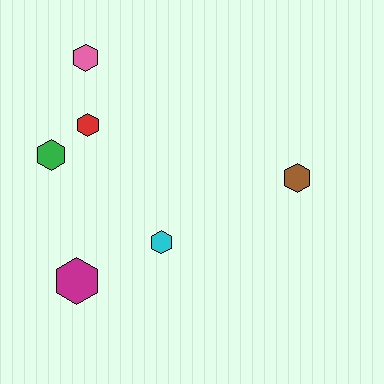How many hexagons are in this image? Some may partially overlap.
There are 6 hexagons.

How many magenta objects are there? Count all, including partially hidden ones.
There is 1 magenta object.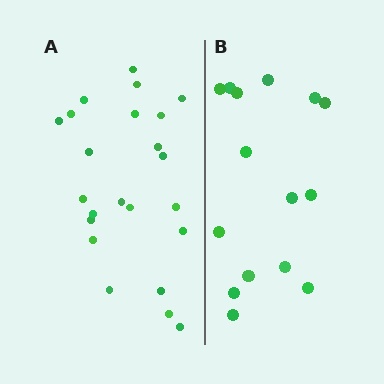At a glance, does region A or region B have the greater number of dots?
Region A (the left region) has more dots.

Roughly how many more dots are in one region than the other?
Region A has roughly 8 or so more dots than region B.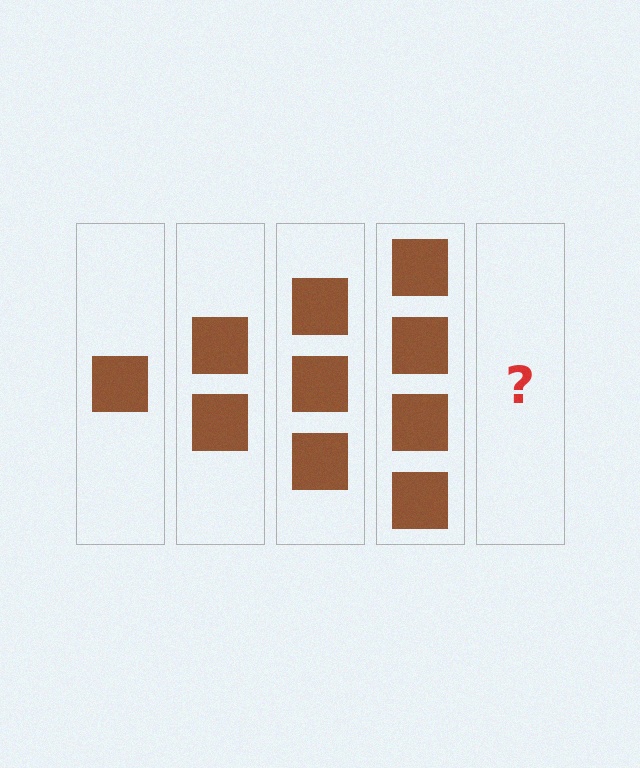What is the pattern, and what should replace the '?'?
The pattern is that each step adds one more square. The '?' should be 5 squares.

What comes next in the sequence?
The next element should be 5 squares.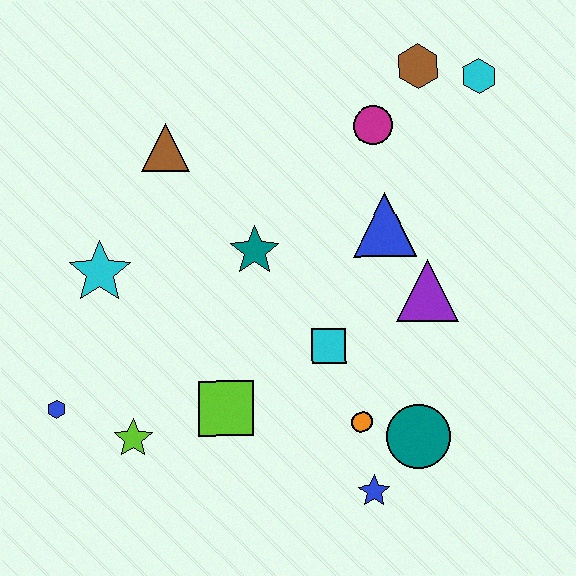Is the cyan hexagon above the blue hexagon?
Yes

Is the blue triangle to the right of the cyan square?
Yes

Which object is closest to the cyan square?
The orange circle is closest to the cyan square.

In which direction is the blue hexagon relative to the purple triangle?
The blue hexagon is to the left of the purple triangle.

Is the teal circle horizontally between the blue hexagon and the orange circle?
No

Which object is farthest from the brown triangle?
The blue star is farthest from the brown triangle.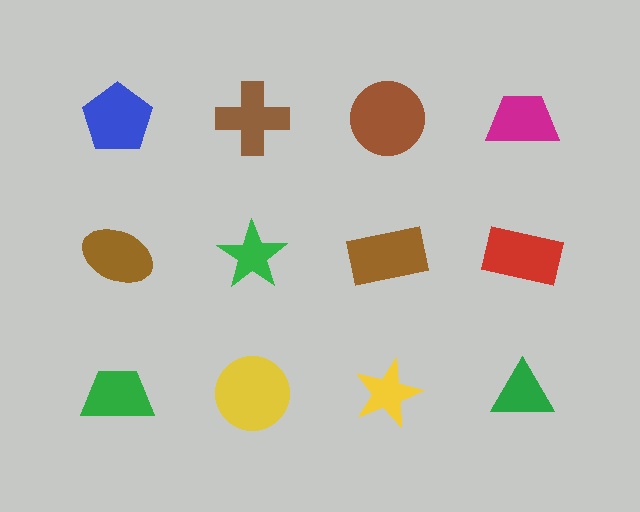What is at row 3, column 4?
A green triangle.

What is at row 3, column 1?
A green trapezoid.